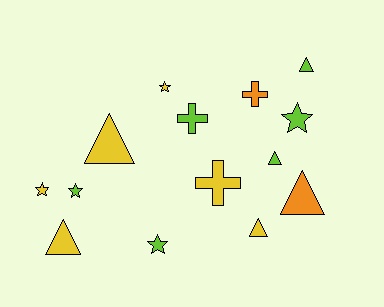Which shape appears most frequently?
Triangle, with 6 objects.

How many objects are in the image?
There are 14 objects.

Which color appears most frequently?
Lime, with 6 objects.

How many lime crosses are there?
There is 1 lime cross.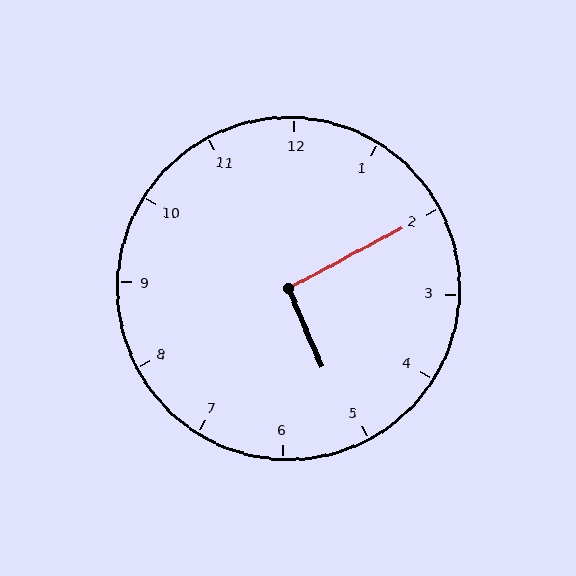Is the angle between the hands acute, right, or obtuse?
It is right.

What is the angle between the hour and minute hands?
Approximately 95 degrees.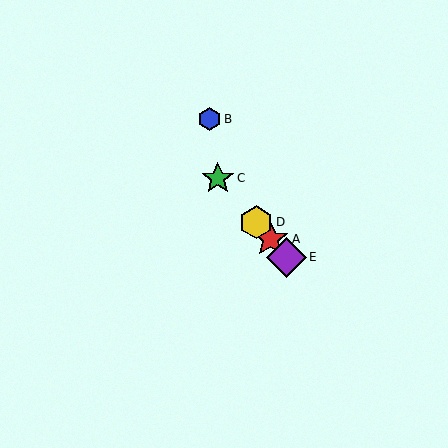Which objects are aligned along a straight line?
Objects A, C, D, E are aligned along a straight line.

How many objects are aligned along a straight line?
4 objects (A, C, D, E) are aligned along a straight line.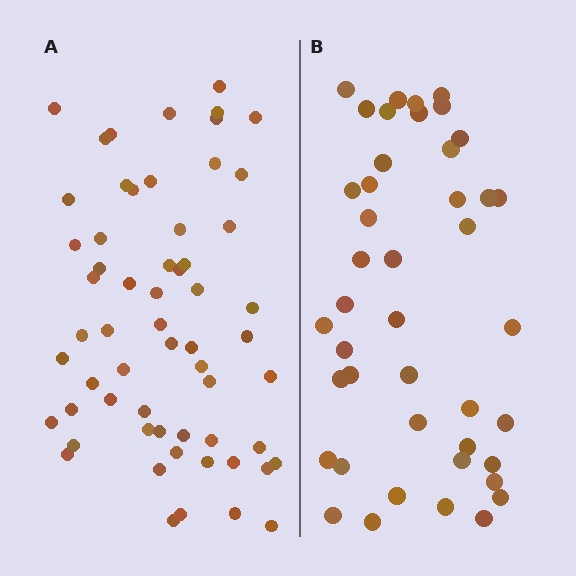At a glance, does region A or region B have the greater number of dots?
Region A (the left region) has more dots.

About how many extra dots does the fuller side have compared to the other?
Region A has approximately 15 more dots than region B.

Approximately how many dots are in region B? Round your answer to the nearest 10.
About 40 dots. (The exact count is 43, which rounds to 40.)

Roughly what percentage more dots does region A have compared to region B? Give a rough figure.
About 40% more.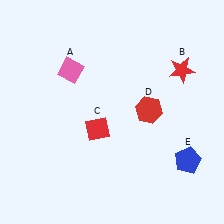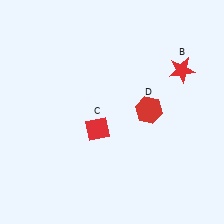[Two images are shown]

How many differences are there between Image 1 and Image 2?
There are 2 differences between the two images.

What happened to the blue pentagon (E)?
The blue pentagon (E) was removed in Image 2. It was in the bottom-right area of Image 1.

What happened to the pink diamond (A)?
The pink diamond (A) was removed in Image 2. It was in the top-left area of Image 1.